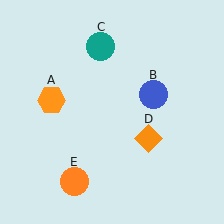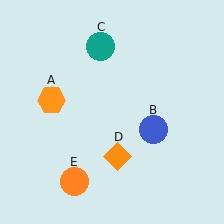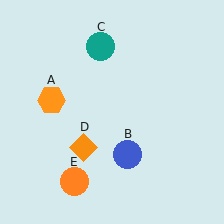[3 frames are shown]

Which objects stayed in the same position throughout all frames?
Orange hexagon (object A) and teal circle (object C) and orange circle (object E) remained stationary.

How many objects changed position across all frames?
2 objects changed position: blue circle (object B), orange diamond (object D).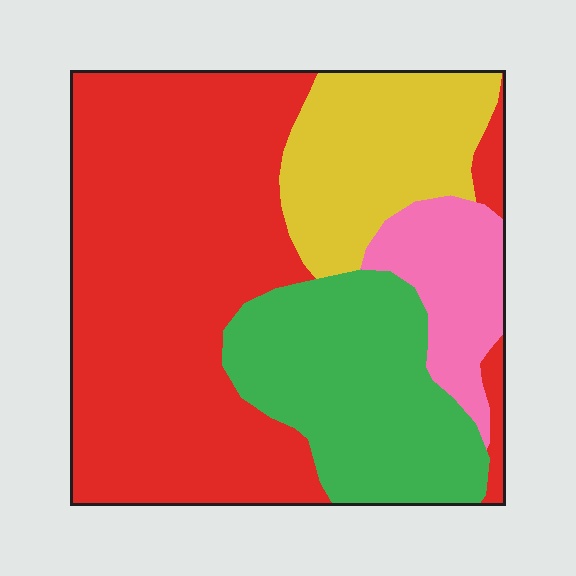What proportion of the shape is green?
Green covers 22% of the shape.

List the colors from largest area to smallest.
From largest to smallest: red, green, yellow, pink.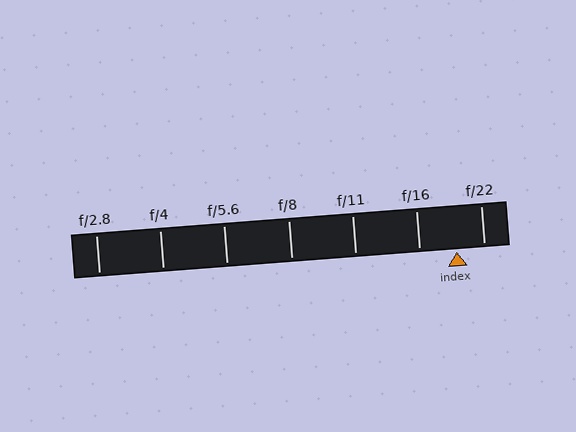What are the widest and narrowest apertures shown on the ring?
The widest aperture shown is f/2.8 and the narrowest is f/22.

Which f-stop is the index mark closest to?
The index mark is closest to f/22.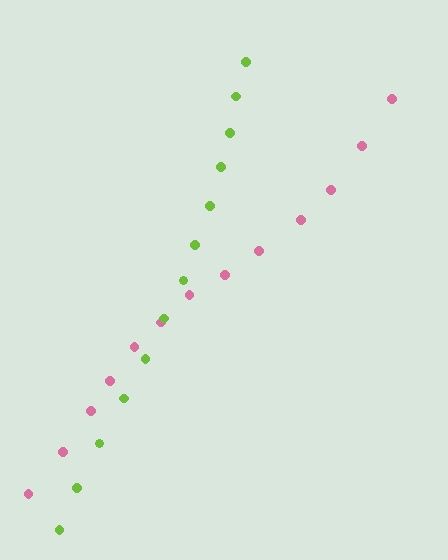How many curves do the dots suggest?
There are 2 distinct paths.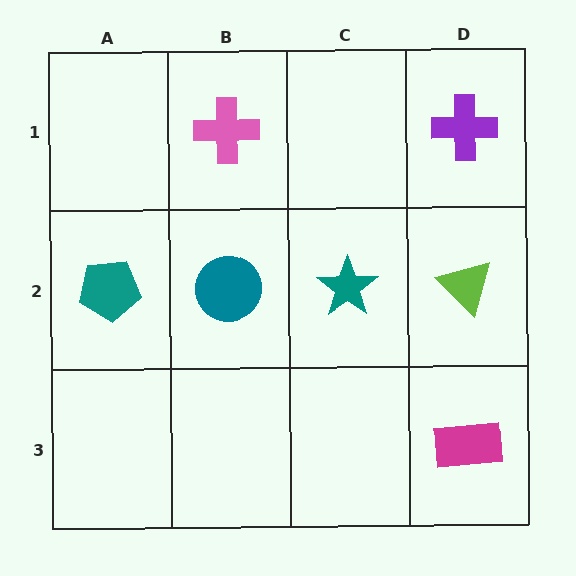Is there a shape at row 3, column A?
No, that cell is empty.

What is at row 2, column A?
A teal pentagon.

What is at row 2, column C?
A teal star.